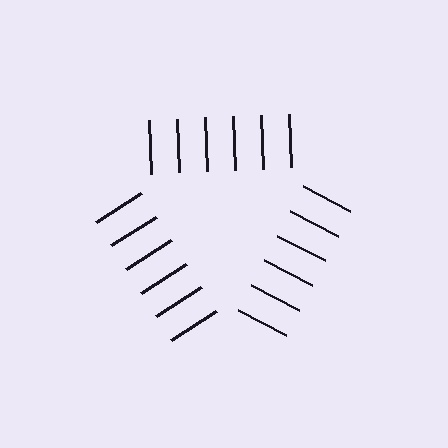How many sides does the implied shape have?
3 sides — the line-ends trace a triangle.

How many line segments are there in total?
18 — 6 along each of the 3 edges.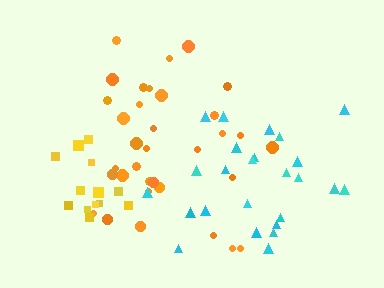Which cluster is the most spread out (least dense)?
Cyan.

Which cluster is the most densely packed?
Yellow.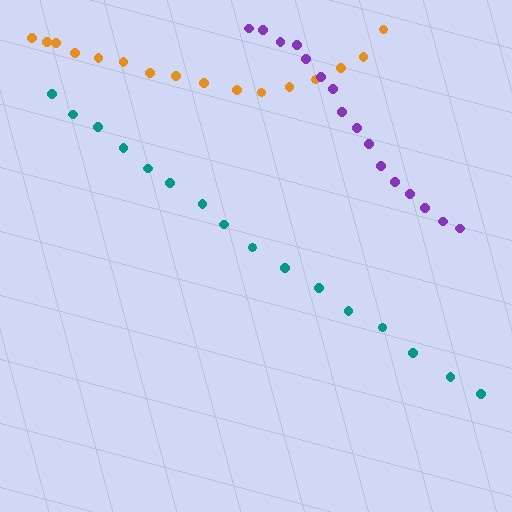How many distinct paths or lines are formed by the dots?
There are 3 distinct paths.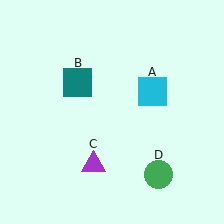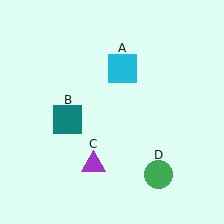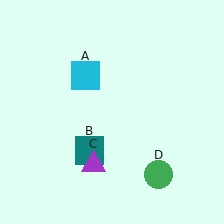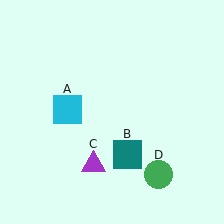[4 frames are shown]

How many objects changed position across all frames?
2 objects changed position: cyan square (object A), teal square (object B).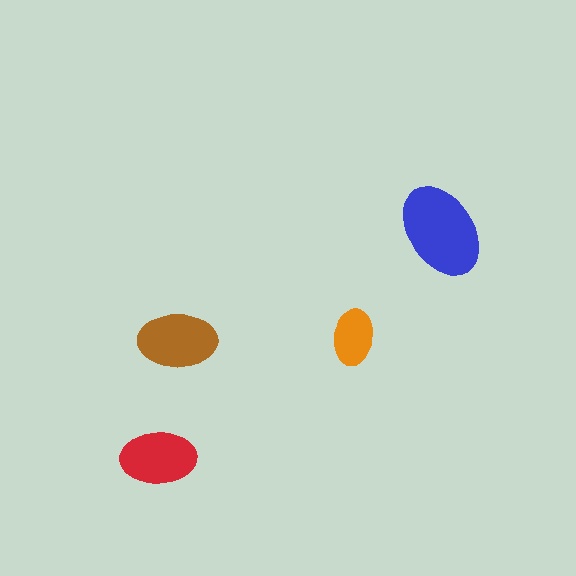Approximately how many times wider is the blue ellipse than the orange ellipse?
About 1.5 times wider.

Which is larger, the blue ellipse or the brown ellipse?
The blue one.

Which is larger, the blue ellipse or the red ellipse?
The blue one.